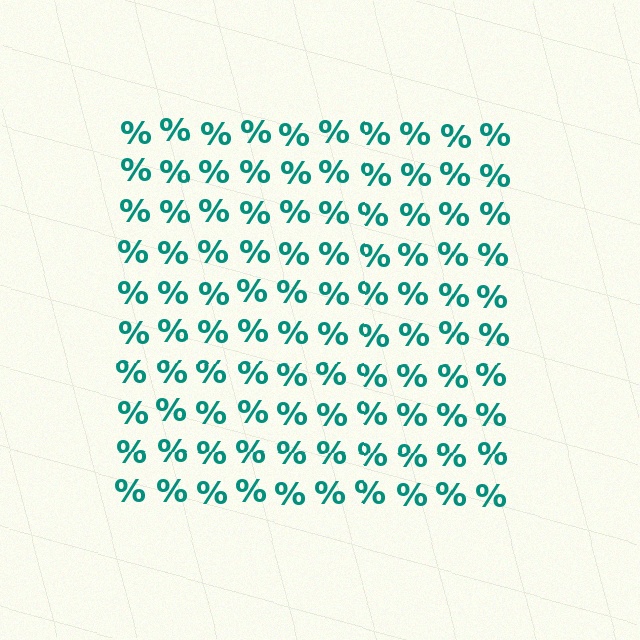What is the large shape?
The large shape is a square.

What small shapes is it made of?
It is made of small percent signs.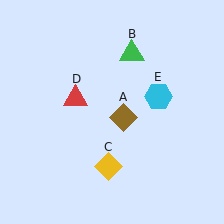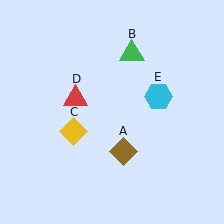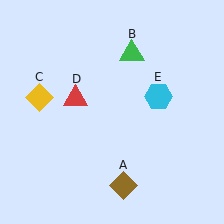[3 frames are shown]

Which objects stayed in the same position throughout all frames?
Green triangle (object B) and red triangle (object D) and cyan hexagon (object E) remained stationary.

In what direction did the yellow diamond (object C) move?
The yellow diamond (object C) moved up and to the left.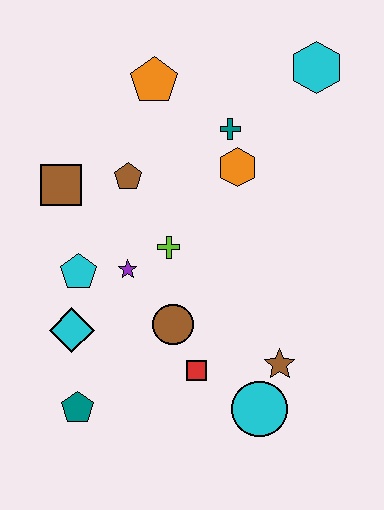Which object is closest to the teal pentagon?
The cyan diamond is closest to the teal pentagon.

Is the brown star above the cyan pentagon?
No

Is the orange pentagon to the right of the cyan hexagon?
No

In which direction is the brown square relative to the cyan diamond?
The brown square is above the cyan diamond.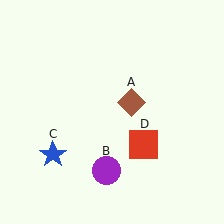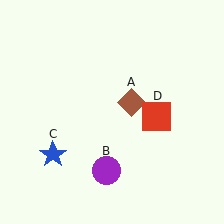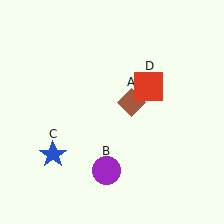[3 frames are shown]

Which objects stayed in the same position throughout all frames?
Brown diamond (object A) and purple circle (object B) and blue star (object C) remained stationary.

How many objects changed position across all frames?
1 object changed position: red square (object D).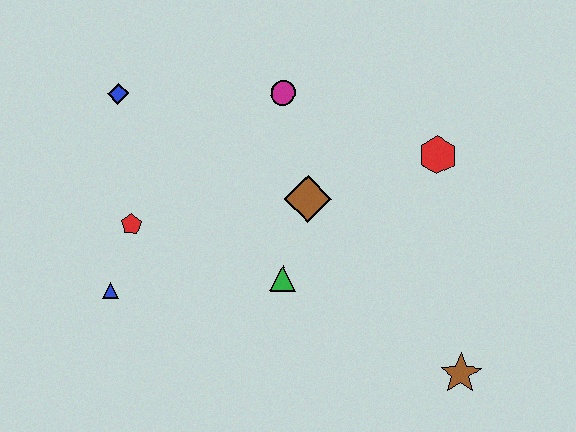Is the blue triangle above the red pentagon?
No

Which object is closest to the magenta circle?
The brown diamond is closest to the magenta circle.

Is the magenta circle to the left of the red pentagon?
No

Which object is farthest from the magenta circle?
The brown star is farthest from the magenta circle.